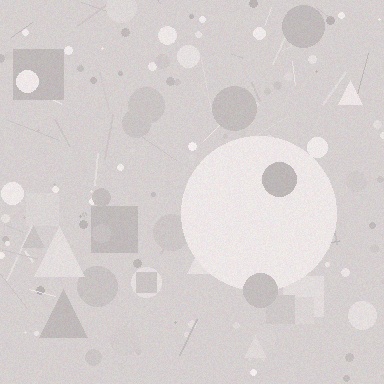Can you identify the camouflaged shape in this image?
The camouflaged shape is a circle.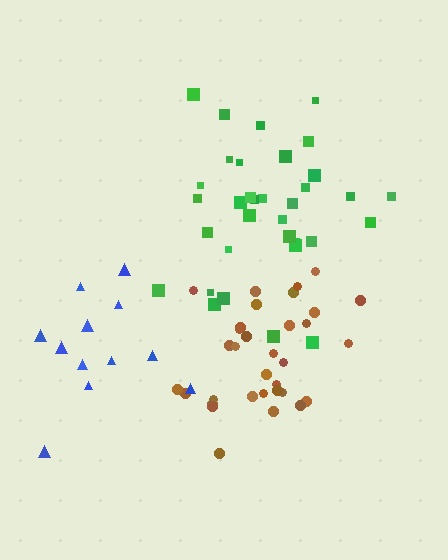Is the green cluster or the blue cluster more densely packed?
Green.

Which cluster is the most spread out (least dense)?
Blue.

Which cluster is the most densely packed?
Brown.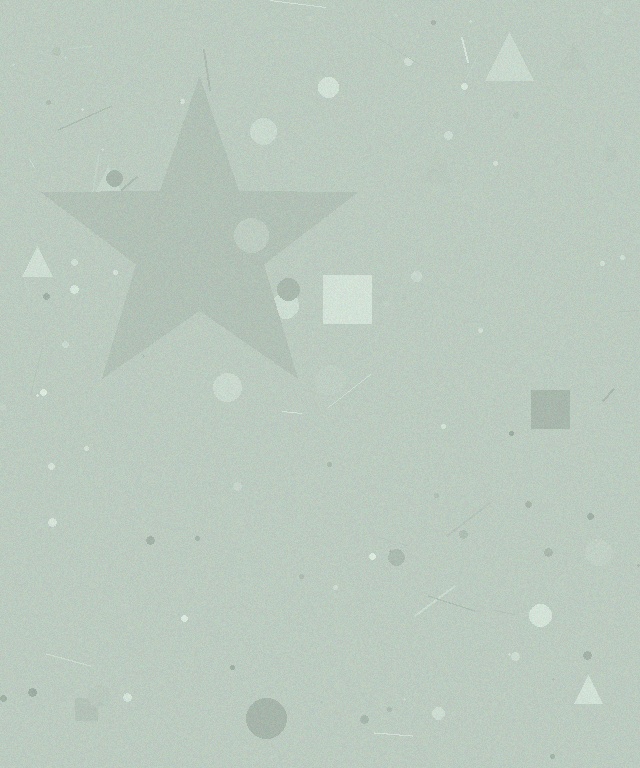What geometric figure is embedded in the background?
A star is embedded in the background.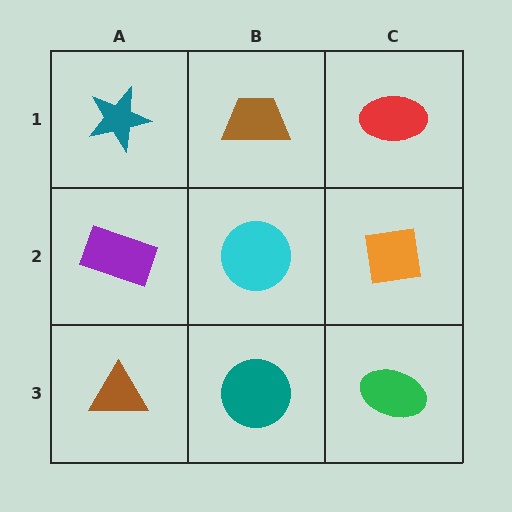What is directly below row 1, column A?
A purple rectangle.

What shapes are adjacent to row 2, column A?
A teal star (row 1, column A), a brown triangle (row 3, column A), a cyan circle (row 2, column B).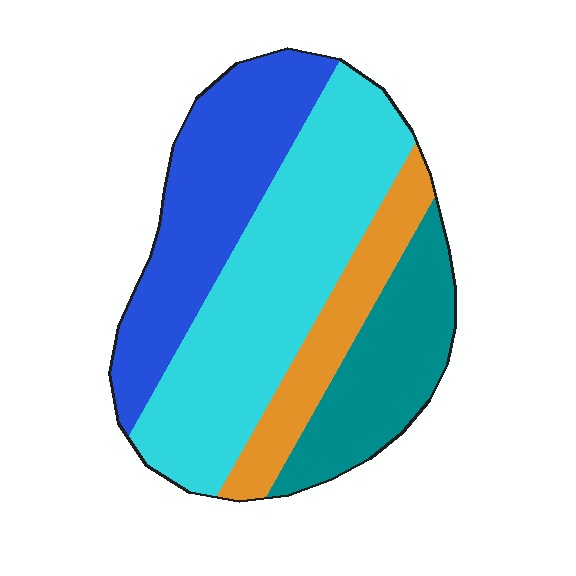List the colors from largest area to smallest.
From largest to smallest: cyan, blue, teal, orange.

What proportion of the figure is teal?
Teal covers 19% of the figure.